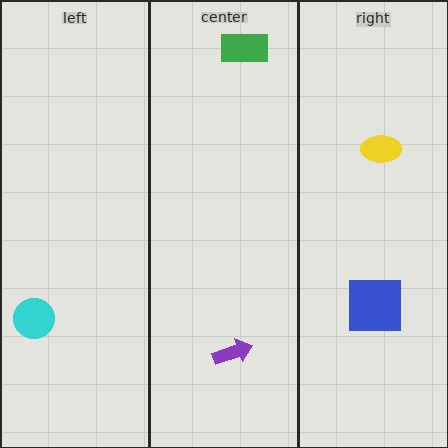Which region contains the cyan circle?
The left region.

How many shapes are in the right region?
2.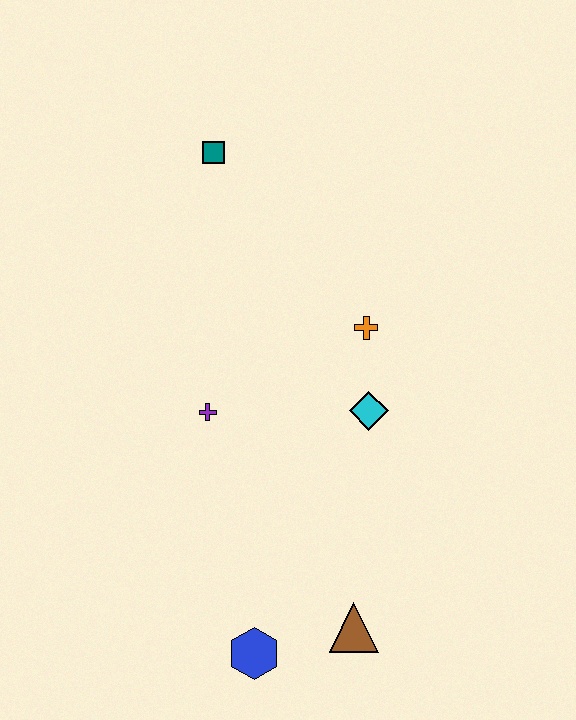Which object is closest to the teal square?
The orange cross is closest to the teal square.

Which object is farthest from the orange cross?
The blue hexagon is farthest from the orange cross.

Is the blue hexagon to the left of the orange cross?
Yes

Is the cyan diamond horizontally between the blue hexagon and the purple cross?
No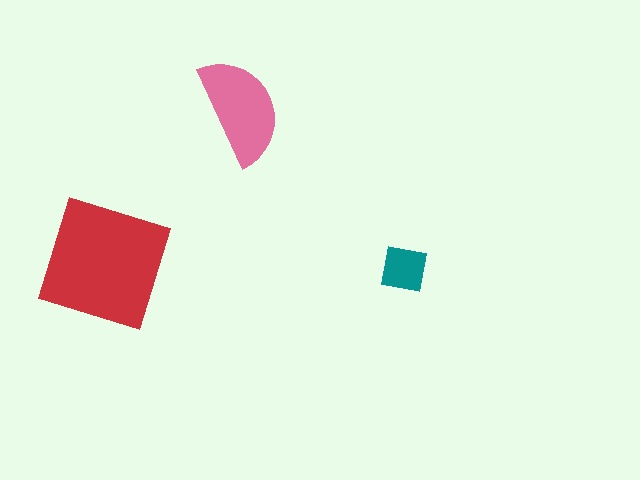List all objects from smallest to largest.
The teal square, the pink semicircle, the red square.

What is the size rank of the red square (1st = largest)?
1st.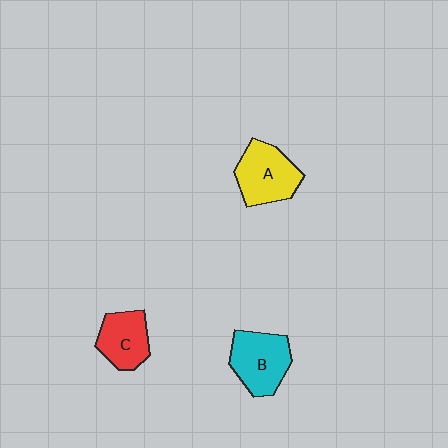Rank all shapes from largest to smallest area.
From largest to smallest: A (yellow), B (cyan), C (red).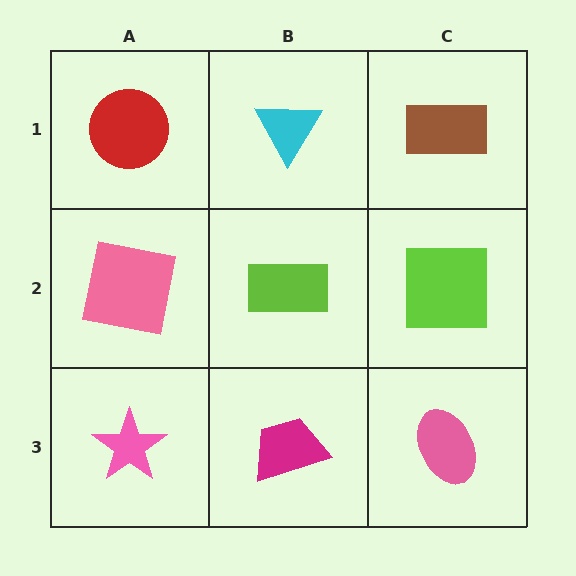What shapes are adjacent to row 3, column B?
A lime rectangle (row 2, column B), a pink star (row 3, column A), a pink ellipse (row 3, column C).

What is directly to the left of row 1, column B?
A red circle.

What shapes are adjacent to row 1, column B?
A lime rectangle (row 2, column B), a red circle (row 1, column A), a brown rectangle (row 1, column C).